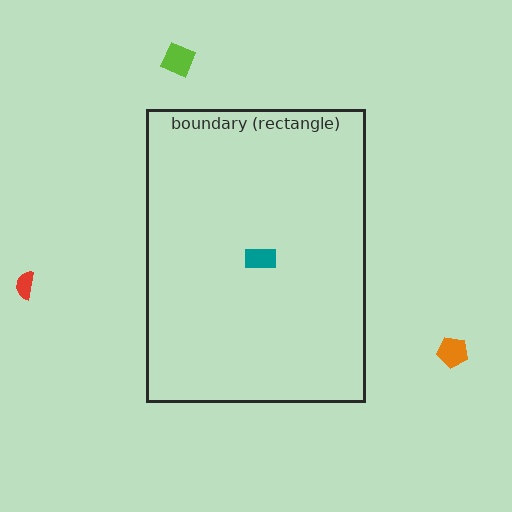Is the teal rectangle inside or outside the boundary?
Inside.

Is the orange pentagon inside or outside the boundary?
Outside.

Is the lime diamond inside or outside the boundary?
Outside.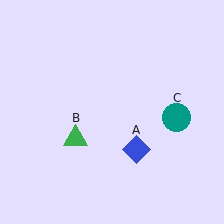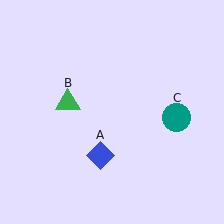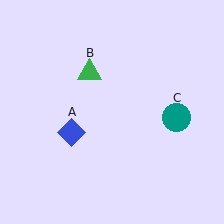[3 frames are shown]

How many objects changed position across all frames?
2 objects changed position: blue diamond (object A), green triangle (object B).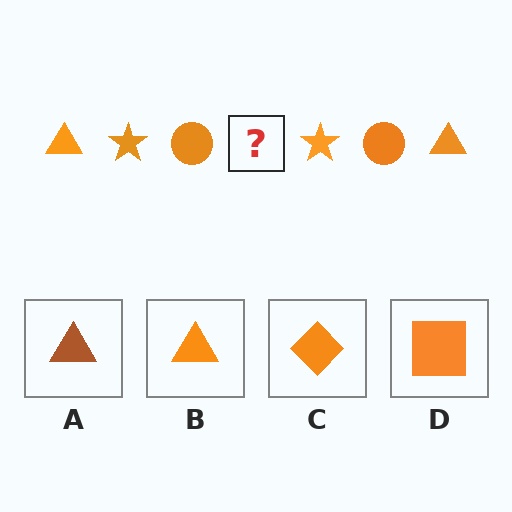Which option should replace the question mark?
Option B.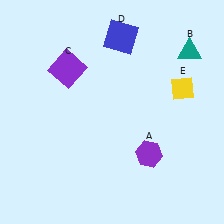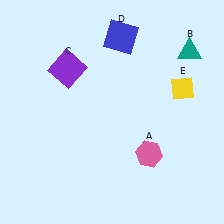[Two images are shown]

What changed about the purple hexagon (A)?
In Image 1, A is purple. In Image 2, it changed to pink.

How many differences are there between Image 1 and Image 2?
There is 1 difference between the two images.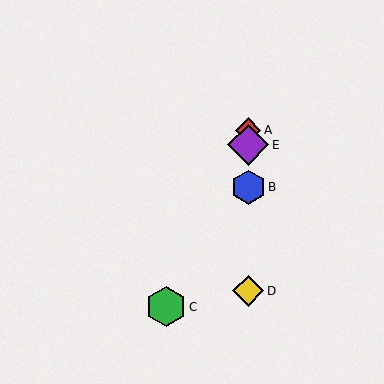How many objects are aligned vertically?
4 objects (A, B, D, E) are aligned vertically.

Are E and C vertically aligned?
No, E is at x≈248 and C is at x≈166.